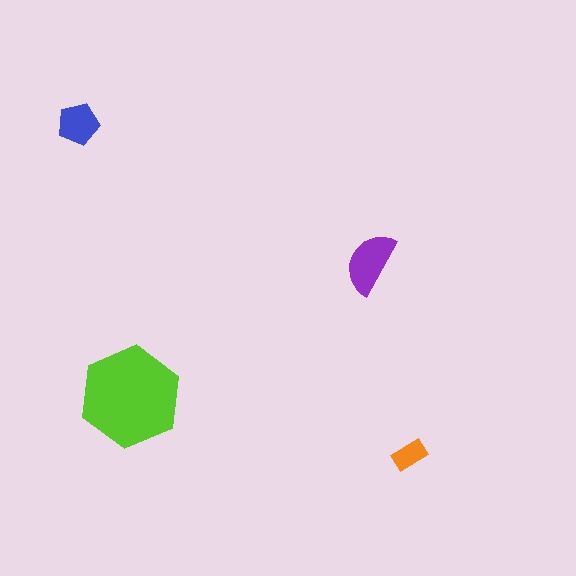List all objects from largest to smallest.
The lime hexagon, the purple semicircle, the blue pentagon, the orange rectangle.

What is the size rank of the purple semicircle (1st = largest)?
2nd.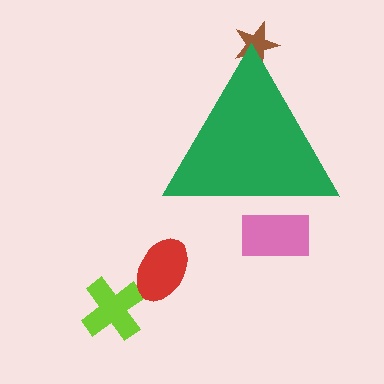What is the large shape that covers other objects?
A green triangle.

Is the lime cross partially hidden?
No, the lime cross is fully visible.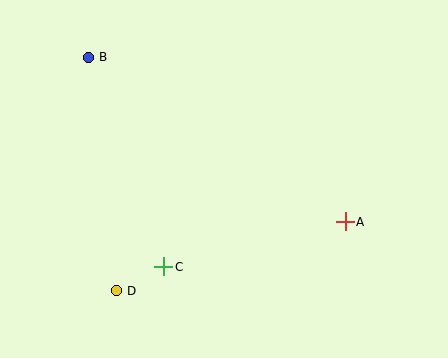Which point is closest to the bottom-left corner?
Point D is closest to the bottom-left corner.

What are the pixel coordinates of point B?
Point B is at (88, 57).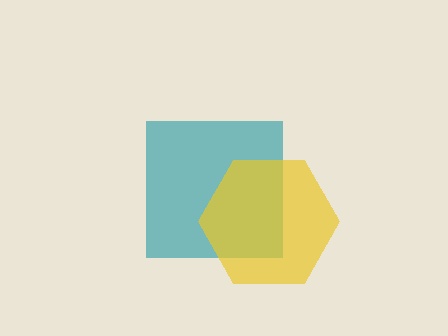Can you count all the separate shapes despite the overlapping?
Yes, there are 2 separate shapes.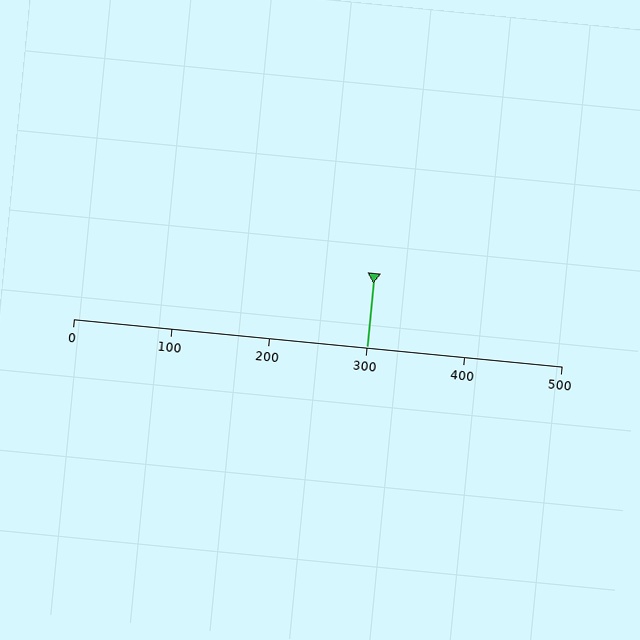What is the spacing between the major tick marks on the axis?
The major ticks are spaced 100 apart.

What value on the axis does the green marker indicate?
The marker indicates approximately 300.